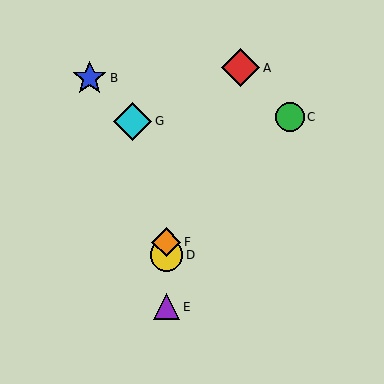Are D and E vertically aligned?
Yes, both are at x≈166.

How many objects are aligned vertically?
3 objects (D, E, F) are aligned vertically.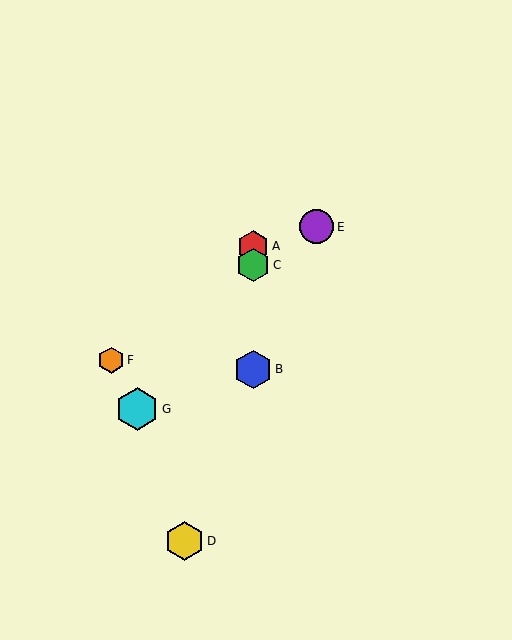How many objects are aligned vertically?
3 objects (A, B, C) are aligned vertically.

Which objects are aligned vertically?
Objects A, B, C are aligned vertically.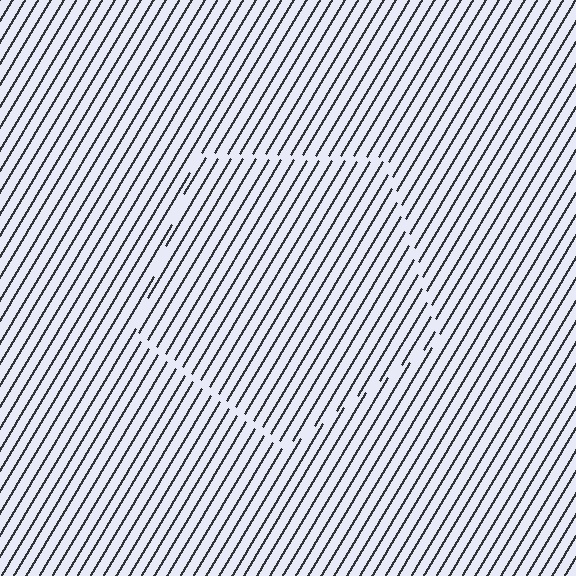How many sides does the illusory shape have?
5 sides — the line-ends trace a pentagon.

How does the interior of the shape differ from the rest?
The interior of the shape contains the same grating, shifted by half a period — the contour is defined by the phase discontinuity where line-ends from the inner and outer gratings abut.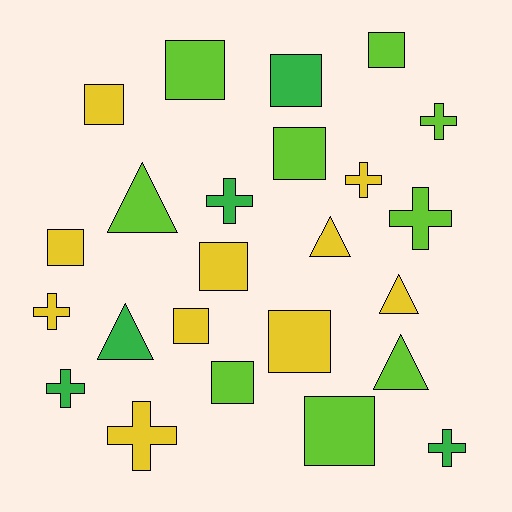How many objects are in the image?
There are 24 objects.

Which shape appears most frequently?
Square, with 11 objects.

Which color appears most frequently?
Yellow, with 10 objects.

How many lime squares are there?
There are 5 lime squares.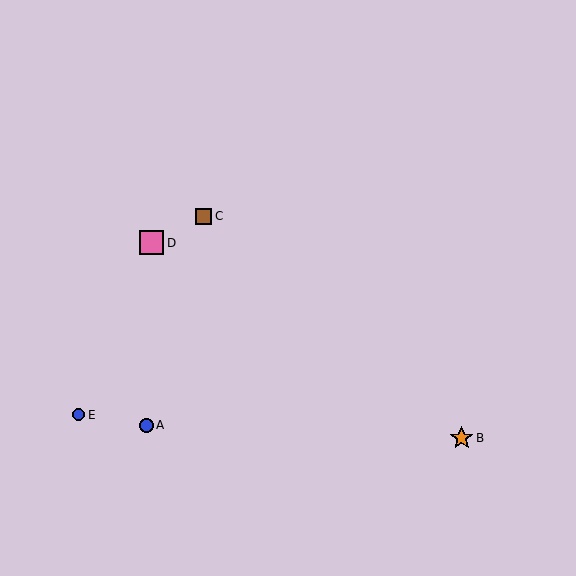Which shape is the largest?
The pink square (labeled D) is the largest.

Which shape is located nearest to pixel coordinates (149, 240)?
The pink square (labeled D) at (152, 243) is nearest to that location.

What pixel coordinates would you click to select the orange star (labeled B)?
Click at (462, 438) to select the orange star B.